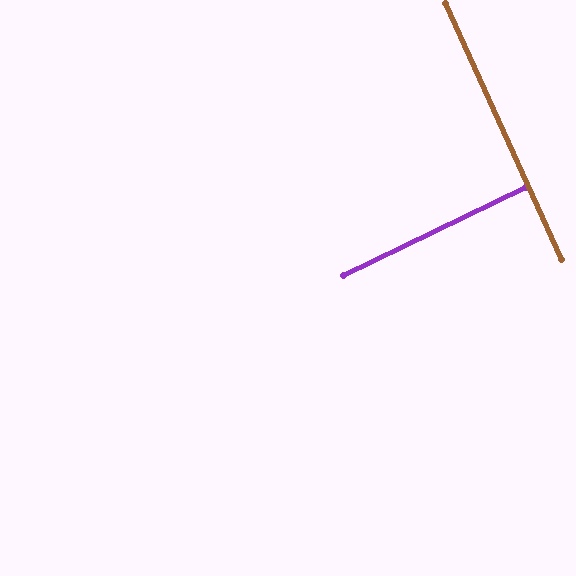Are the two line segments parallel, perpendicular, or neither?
Perpendicular — they meet at approximately 89°.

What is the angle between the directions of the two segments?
Approximately 89 degrees.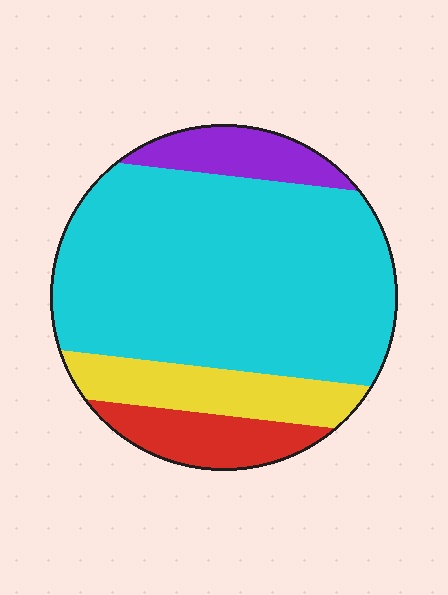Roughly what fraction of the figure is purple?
Purple covers about 10% of the figure.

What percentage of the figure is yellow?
Yellow covers about 15% of the figure.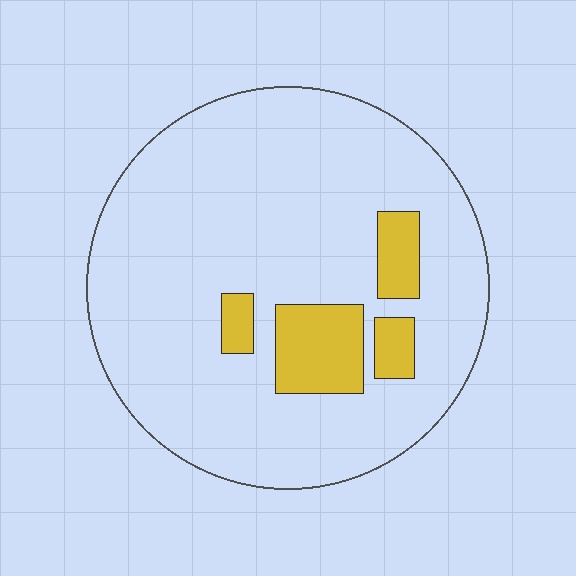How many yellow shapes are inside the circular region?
4.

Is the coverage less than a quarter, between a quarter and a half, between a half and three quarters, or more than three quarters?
Less than a quarter.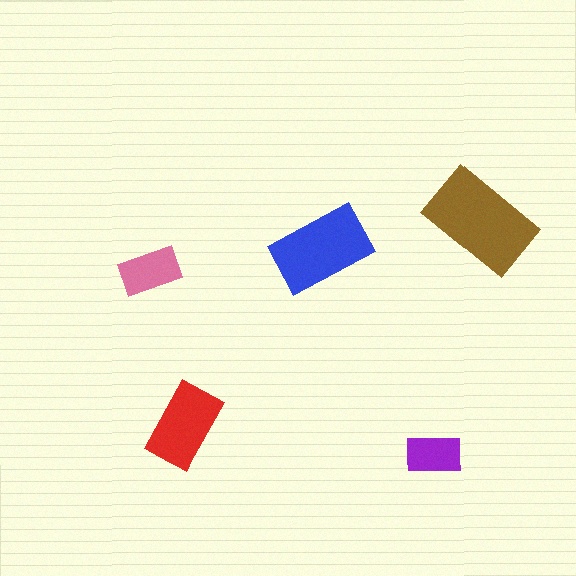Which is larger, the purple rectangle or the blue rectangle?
The blue one.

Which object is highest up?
The brown rectangle is topmost.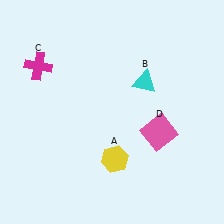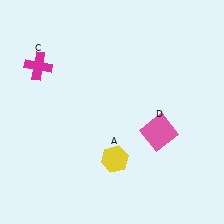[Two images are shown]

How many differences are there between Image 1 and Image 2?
There is 1 difference between the two images.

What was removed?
The cyan triangle (B) was removed in Image 2.